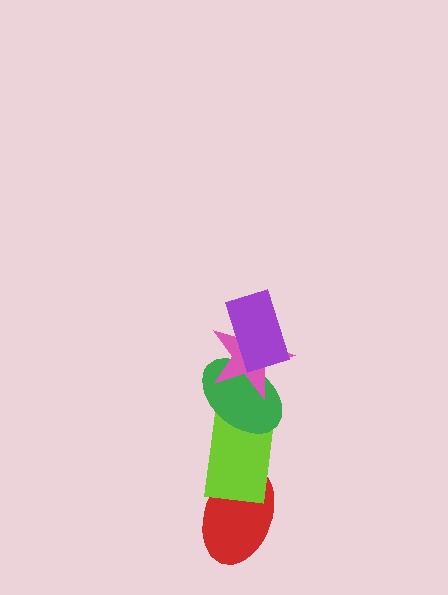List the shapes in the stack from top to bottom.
From top to bottom: the purple rectangle, the pink star, the green ellipse, the lime rectangle, the red ellipse.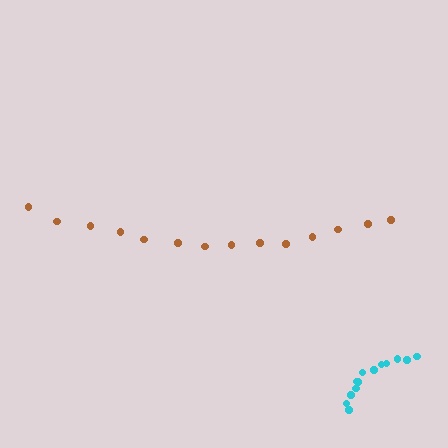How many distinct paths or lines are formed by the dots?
There are 2 distinct paths.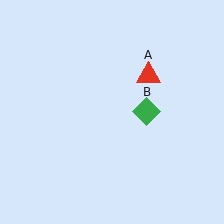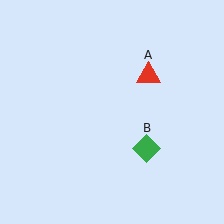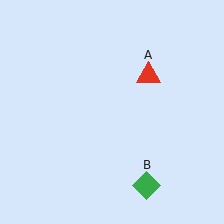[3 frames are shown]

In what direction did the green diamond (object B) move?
The green diamond (object B) moved down.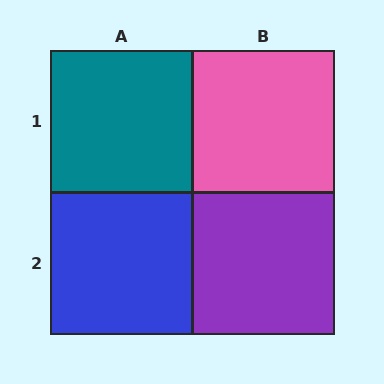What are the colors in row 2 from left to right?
Blue, purple.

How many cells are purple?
1 cell is purple.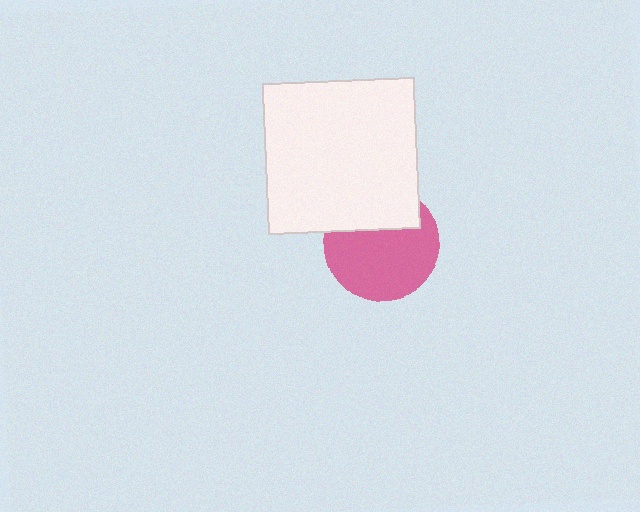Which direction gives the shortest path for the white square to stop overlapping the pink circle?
Moving up gives the shortest separation.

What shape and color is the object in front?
The object in front is a white square.